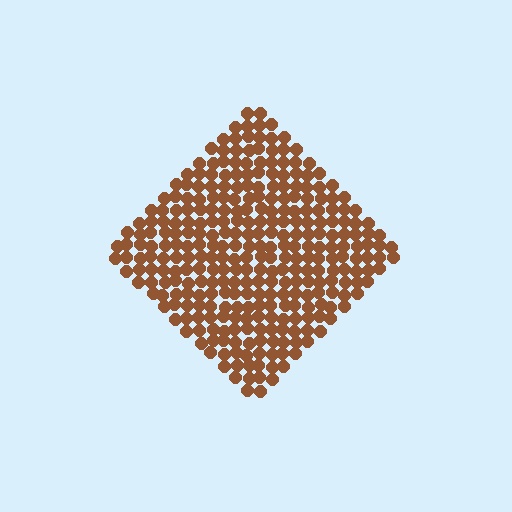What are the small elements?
The small elements are circles.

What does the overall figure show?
The overall figure shows a diamond.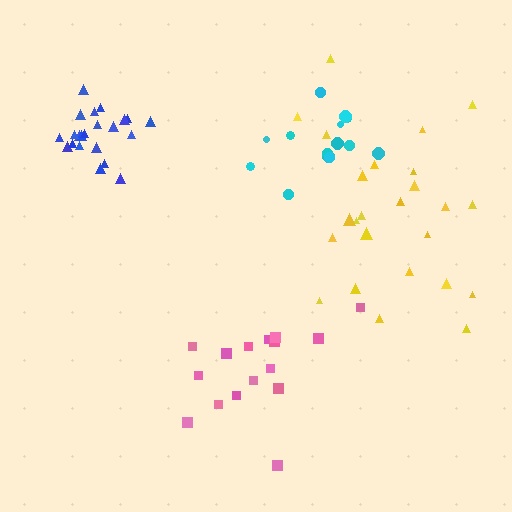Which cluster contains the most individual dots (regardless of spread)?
Yellow (25).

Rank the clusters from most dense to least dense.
blue, cyan, pink, yellow.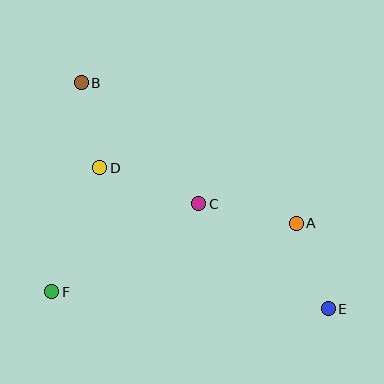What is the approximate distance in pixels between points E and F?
The distance between E and F is approximately 277 pixels.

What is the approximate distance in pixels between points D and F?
The distance between D and F is approximately 133 pixels.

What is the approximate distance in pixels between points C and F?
The distance between C and F is approximately 171 pixels.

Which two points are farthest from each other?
Points B and E are farthest from each other.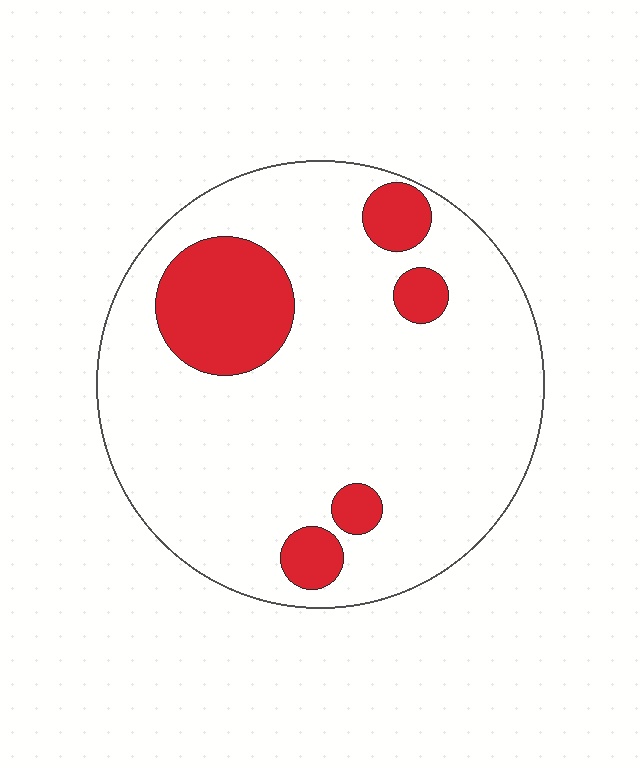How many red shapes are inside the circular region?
5.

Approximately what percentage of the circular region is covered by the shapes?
Approximately 15%.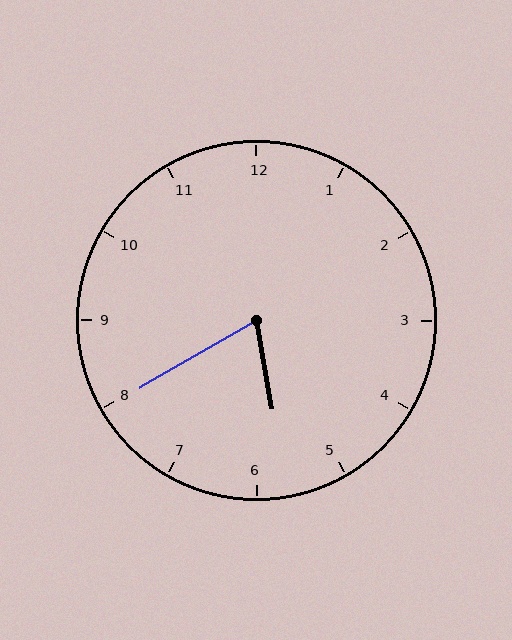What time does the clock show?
5:40.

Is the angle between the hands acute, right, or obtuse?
It is acute.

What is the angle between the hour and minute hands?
Approximately 70 degrees.